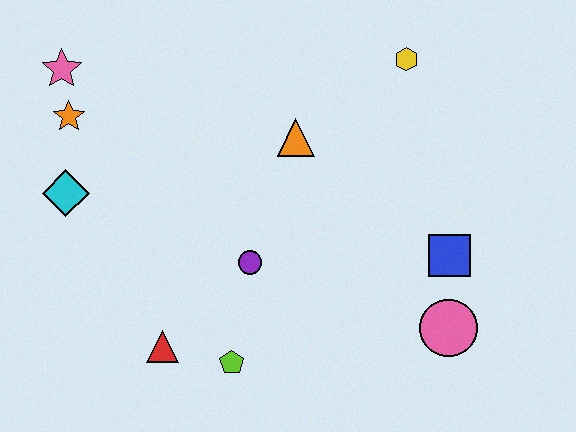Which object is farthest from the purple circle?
The pink star is farthest from the purple circle.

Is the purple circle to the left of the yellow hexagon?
Yes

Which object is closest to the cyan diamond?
The orange star is closest to the cyan diamond.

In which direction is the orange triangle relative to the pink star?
The orange triangle is to the right of the pink star.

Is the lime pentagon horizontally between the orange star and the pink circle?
Yes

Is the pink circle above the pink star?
No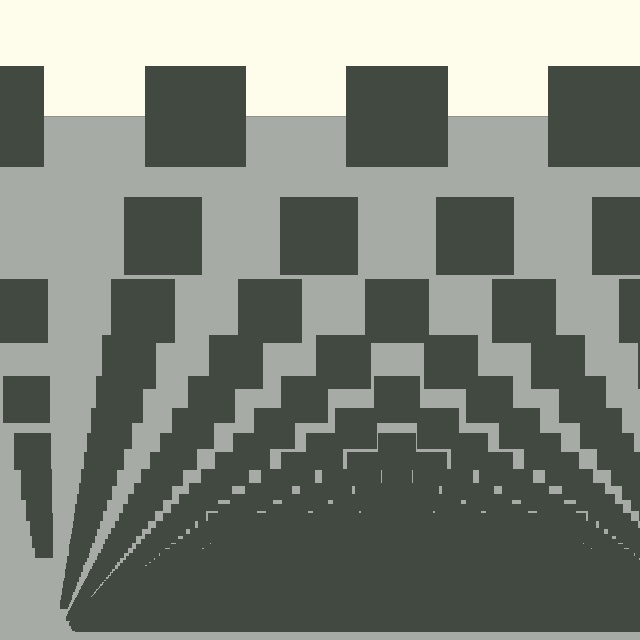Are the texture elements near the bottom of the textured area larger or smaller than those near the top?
Smaller. The gradient is inverted — elements near the bottom are smaller and denser.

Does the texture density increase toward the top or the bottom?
Density increases toward the bottom.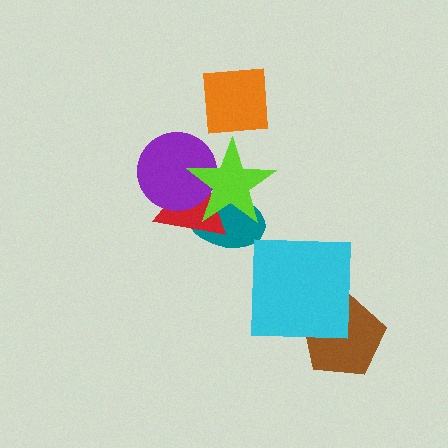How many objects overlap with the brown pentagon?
1 object overlaps with the brown pentagon.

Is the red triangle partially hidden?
Yes, it is partially covered by another shape.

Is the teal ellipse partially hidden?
Yes, it is partially covered by another shape.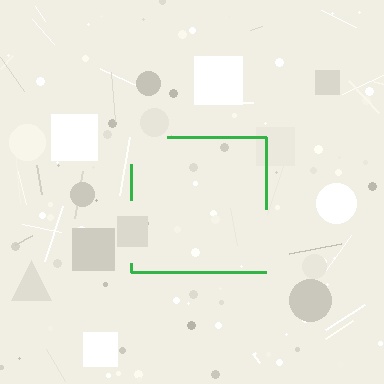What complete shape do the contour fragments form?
The contour fragments form a square.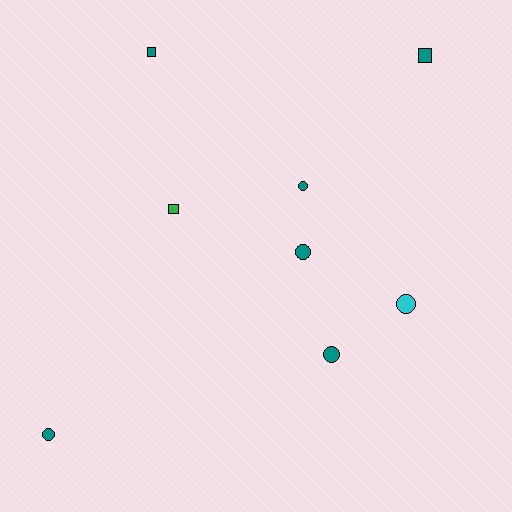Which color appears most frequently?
Teal, with 6 objects.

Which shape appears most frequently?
Circle, with 5 objects.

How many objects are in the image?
There are 8 objects.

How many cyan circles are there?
There is 1 cyan circle.